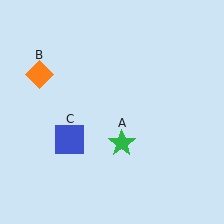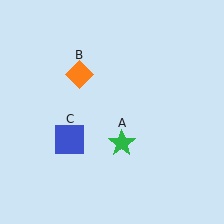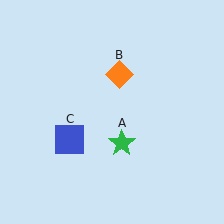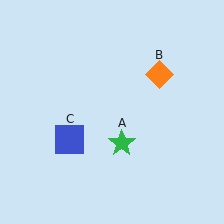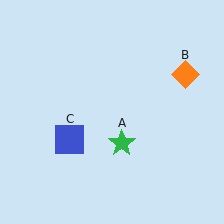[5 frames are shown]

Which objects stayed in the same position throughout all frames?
Green star (object A) and blue square (object C) remained stationary.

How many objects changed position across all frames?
1 object changed position: orange diamond (object B).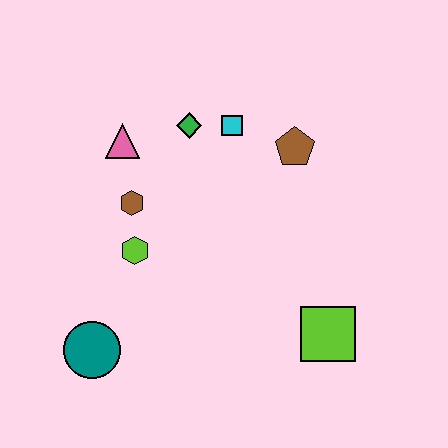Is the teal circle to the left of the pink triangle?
Yes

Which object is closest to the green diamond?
The cyan square is closest to the green diamond.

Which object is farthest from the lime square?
The pink triangle is farthest from the lime square.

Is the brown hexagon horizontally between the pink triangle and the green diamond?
Yes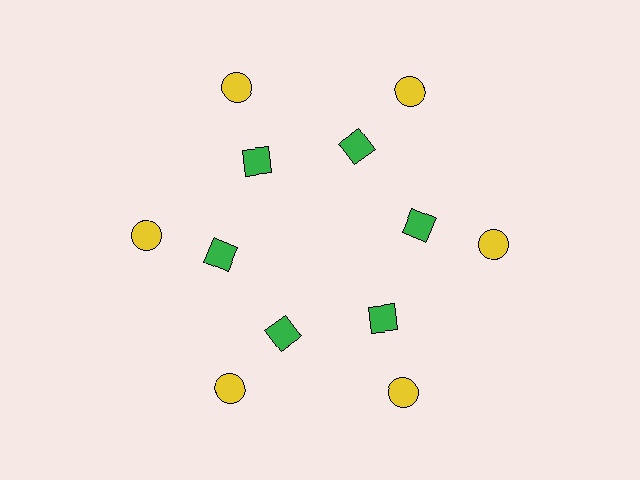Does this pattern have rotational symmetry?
Yes, this pattern has 6-fold rotational symmetry. It looks the same after rotating 60 degrees around the center.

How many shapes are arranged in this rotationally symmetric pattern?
There are 12 shapes, arranged in 6 groups of 2.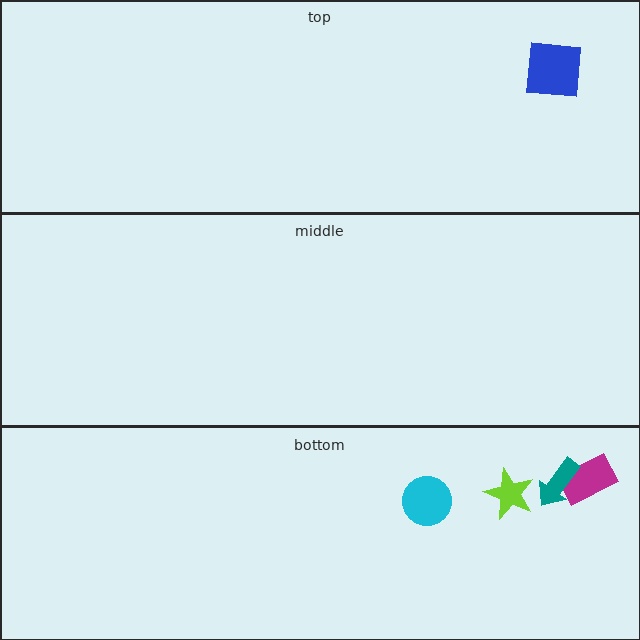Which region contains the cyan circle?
The bottom region.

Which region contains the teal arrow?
The bottom region.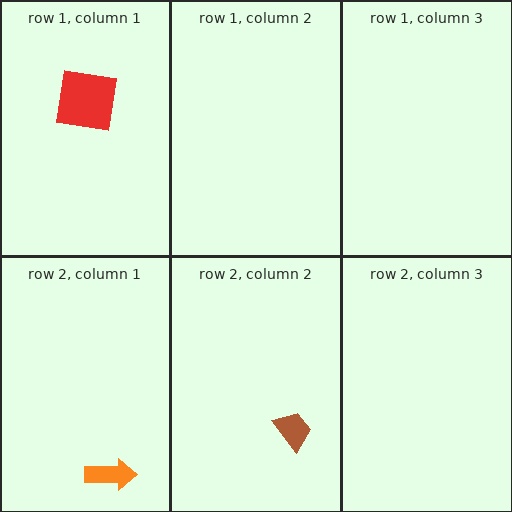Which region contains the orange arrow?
The row 2, column 1 region.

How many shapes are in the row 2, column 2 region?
1.